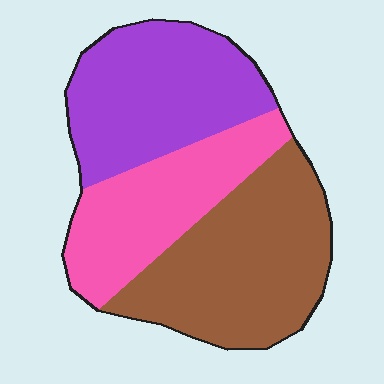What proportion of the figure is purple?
Purple takes up about one third (1/3) of the figure.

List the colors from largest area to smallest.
From largest to smallest: brown, purple, pink.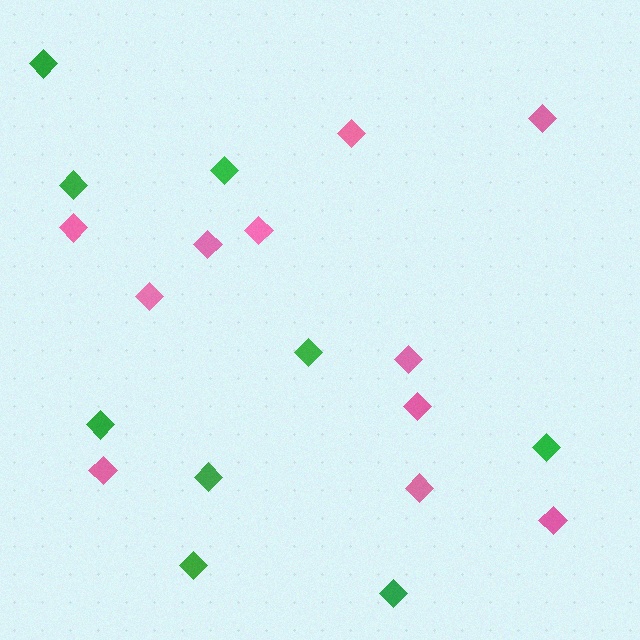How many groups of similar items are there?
There are 2 groups: one group of green diamonds (9) and one group of pink diamonds (11).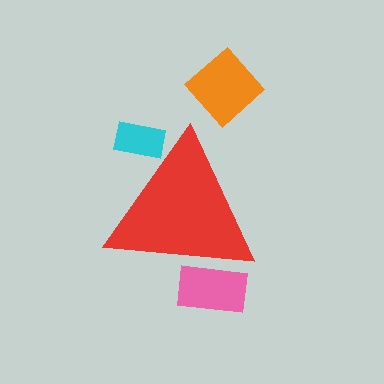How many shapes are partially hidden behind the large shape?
2 shapes are partially hidden.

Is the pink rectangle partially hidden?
Yes, the pink rectangle is partially hidden behind the red triangle.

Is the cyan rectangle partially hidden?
Yes, the cyan rectangle is partially hidden behind the red triangle.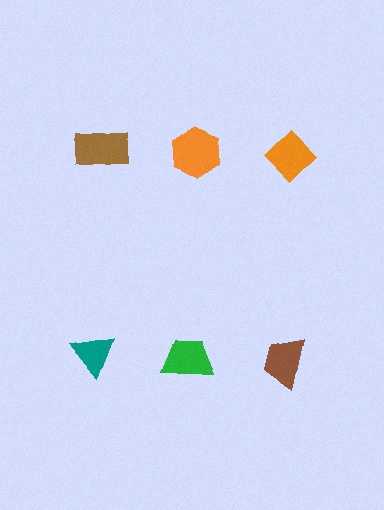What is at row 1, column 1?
A brown rectangle.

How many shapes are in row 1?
3 shapes.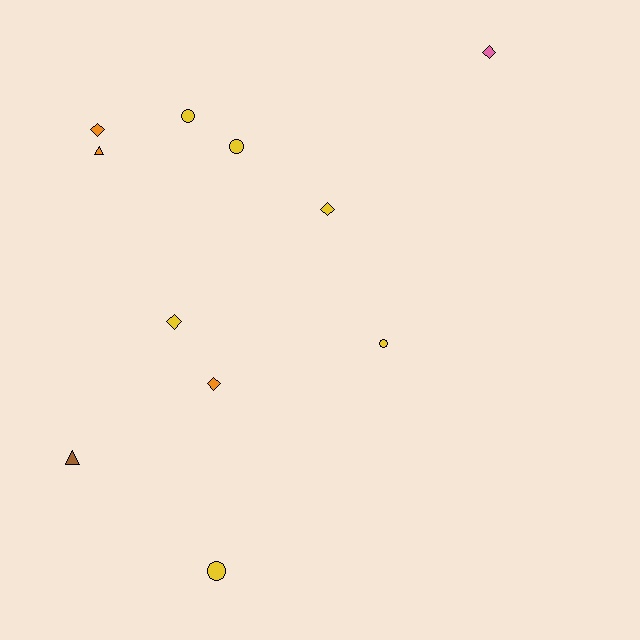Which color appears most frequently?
Yellow, with 6 objects.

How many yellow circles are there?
There are 4 yellow circles.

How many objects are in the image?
There are 11 objects.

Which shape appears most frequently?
Diamond, with 5 objects.